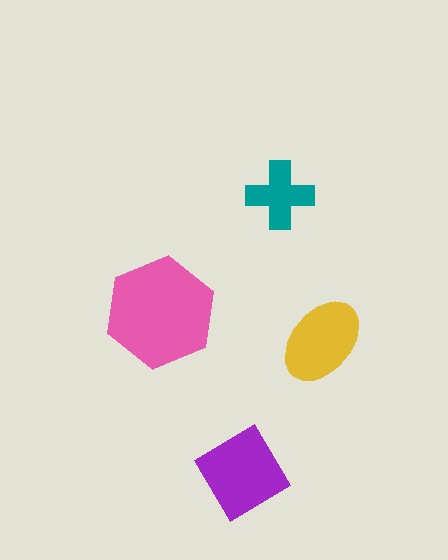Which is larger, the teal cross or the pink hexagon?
The pink hexagon.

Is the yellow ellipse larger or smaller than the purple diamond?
Smaller.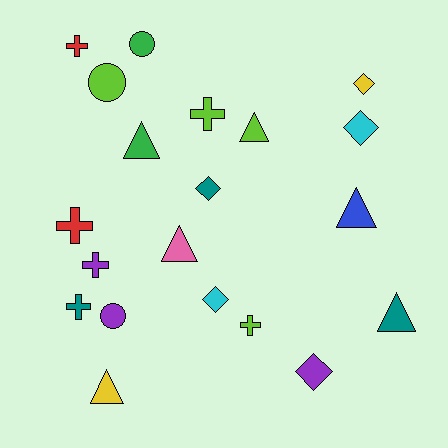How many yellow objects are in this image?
There are 2 yellow objects.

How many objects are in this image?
There are 20 objects.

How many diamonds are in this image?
There are 5 diamonds.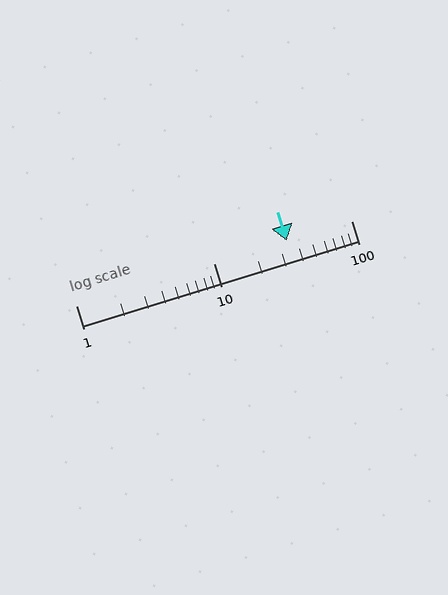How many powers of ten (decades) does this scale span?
The scale spans 2 decades, from 1 to 100.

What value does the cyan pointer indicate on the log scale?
The pointer indicates approximately 34.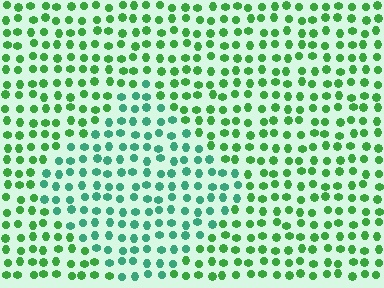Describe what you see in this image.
The image is filled with small green elements in a uniform arrangement. A diamond-shaped region is visible where the elements are tinted to a slightly different hue, forming a subtle color boundary.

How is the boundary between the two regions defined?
The boundary is defined purely by a slight shift in hue (about 36 degrees). Spacing, size, and orientation are identical on both sides.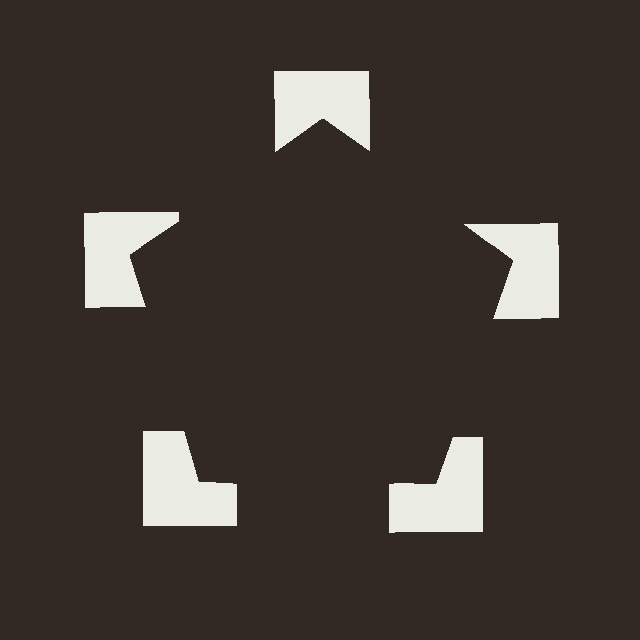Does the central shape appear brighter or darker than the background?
It typically appears slightly darker than the background, even though no actual brightness change is drawn.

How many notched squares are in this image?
There are 5 — one at each vertex of the illusory pentagon.